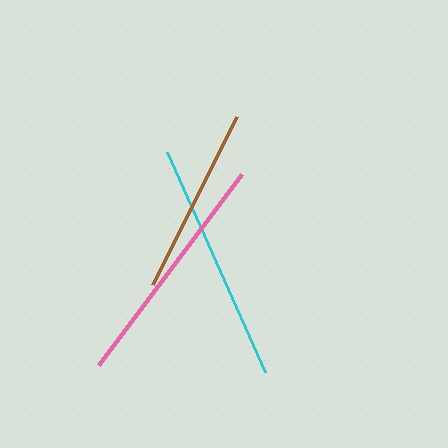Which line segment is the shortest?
The brown line is the shortest at approximately 188 pixels.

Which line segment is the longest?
The cyan line is the longest at approximately 241 pixels.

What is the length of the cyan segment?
The cyan segment is approximately 241 pixels long.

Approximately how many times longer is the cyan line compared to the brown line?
The cyan line is approximately 1.3 times the length of the brown line.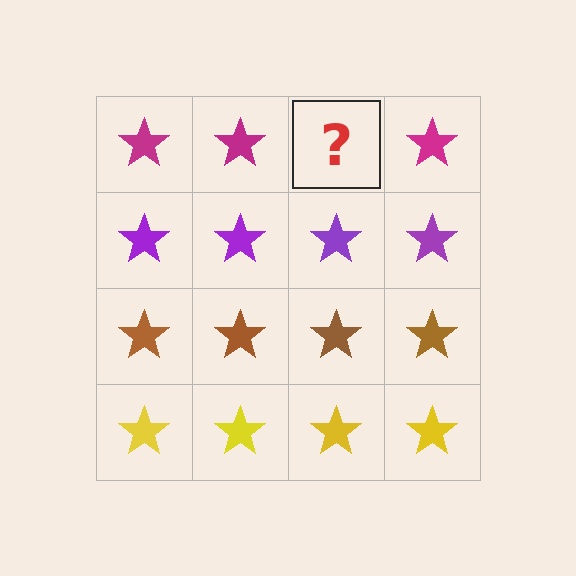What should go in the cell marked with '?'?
The missing cell should contain a magenta star.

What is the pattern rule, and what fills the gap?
The rule is that each row has a consistent color. The gap should be filled with a magenta star.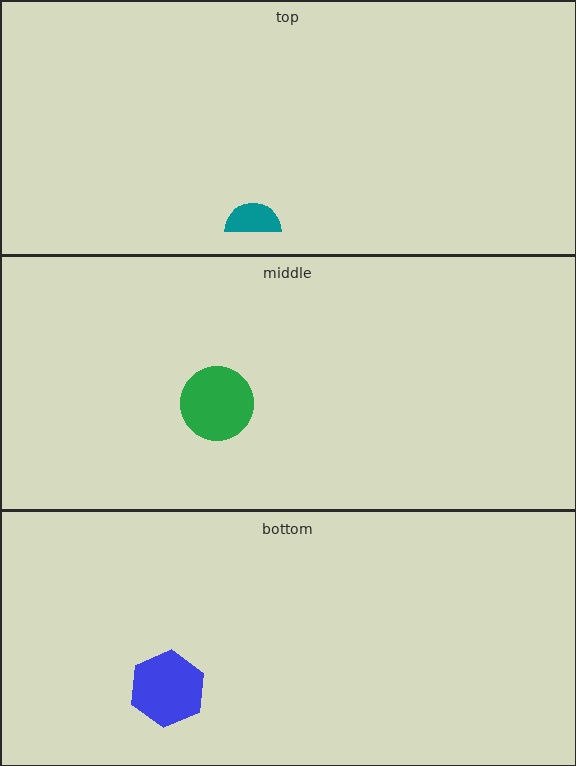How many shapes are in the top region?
1.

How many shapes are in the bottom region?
1.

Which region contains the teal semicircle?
The top region.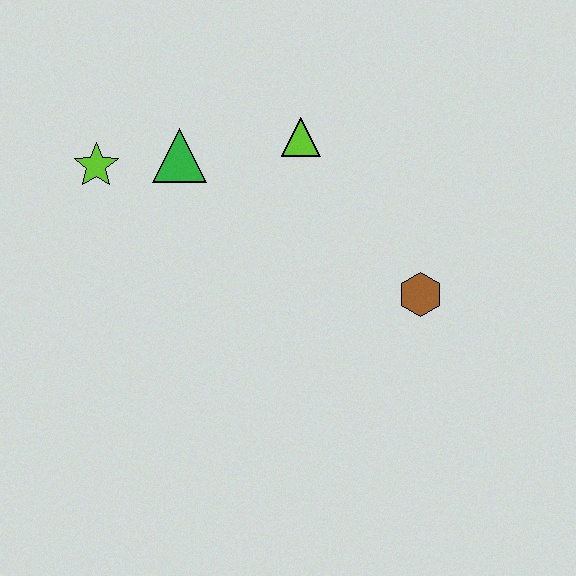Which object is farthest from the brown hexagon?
The lime star is farthest from the brown hexagon.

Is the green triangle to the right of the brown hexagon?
No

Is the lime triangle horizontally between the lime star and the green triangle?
No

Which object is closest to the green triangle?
The lime star is closest to the green triangle.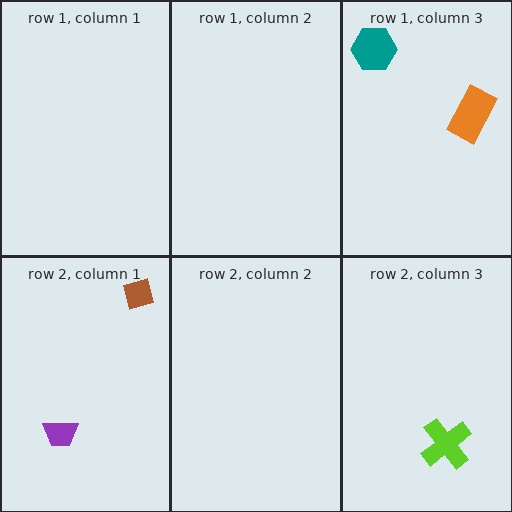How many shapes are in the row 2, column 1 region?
2.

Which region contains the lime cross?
The row 2, column 3 region.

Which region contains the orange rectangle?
The row 1, column 3 region.